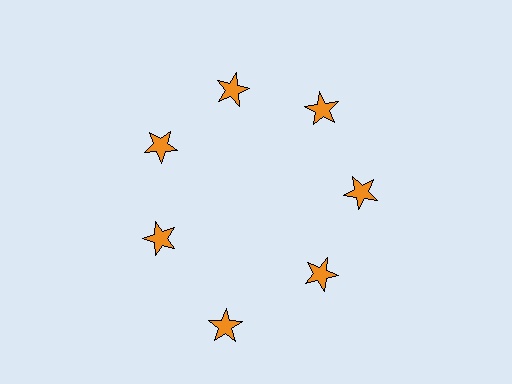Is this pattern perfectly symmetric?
No. The 7 orange stars are arranged in a ring, but one element near the 6 o'clock position is pushed outward from the center, breaking the 7-fold rotational symmetry.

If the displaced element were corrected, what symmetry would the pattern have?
It would have 7-fold rotational symmetry — the pattern would map onto itself every 51 degrees.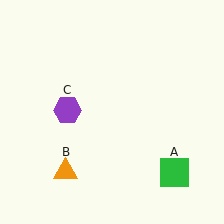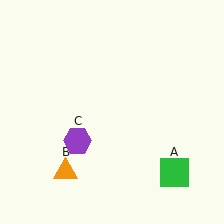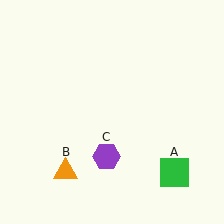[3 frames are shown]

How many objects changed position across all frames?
1 object changed position: purple hexagon (object C).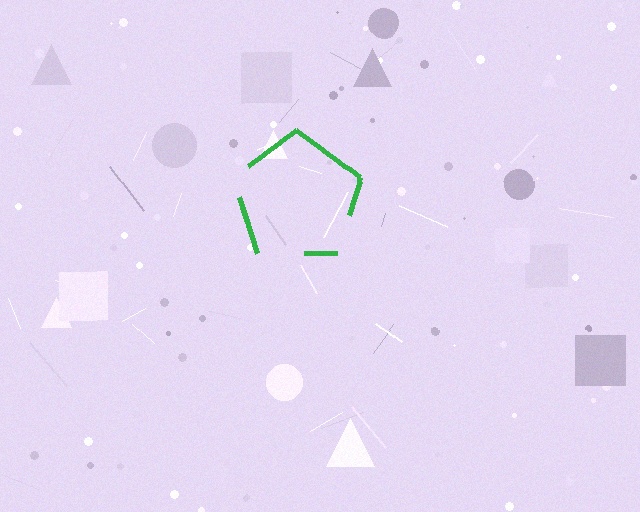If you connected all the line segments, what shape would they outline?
They would outline a pentagon.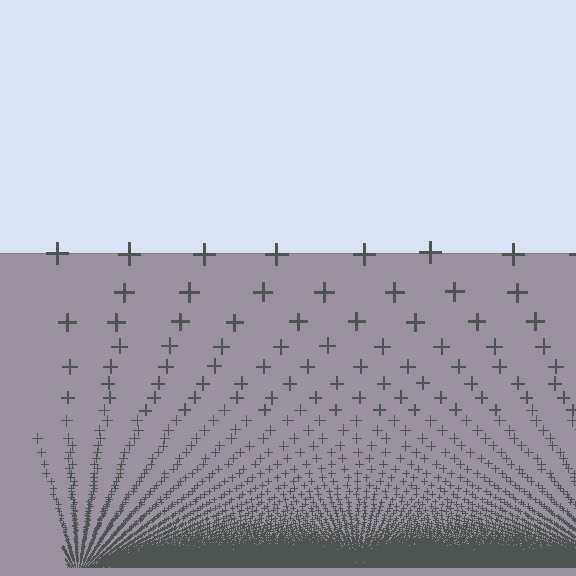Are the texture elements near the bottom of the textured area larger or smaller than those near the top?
Smaller. The gradient is inverted — elements near the bottom are smaller and denser.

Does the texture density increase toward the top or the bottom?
Density increases toward the bottom.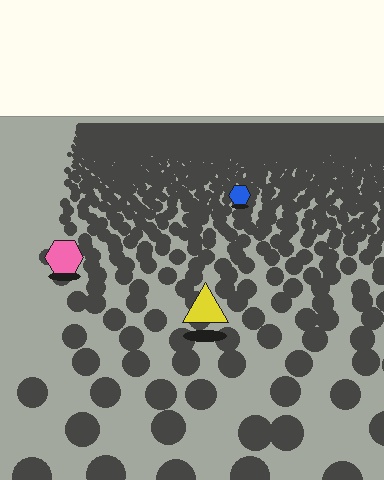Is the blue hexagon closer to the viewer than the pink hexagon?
No. The pink hexagon is closer — you can tell from the texture gradient: the ground texture is coarser near it.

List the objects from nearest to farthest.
From nearest to farthest: the yellow triangle, the pink hexagon, the blue hexagon.